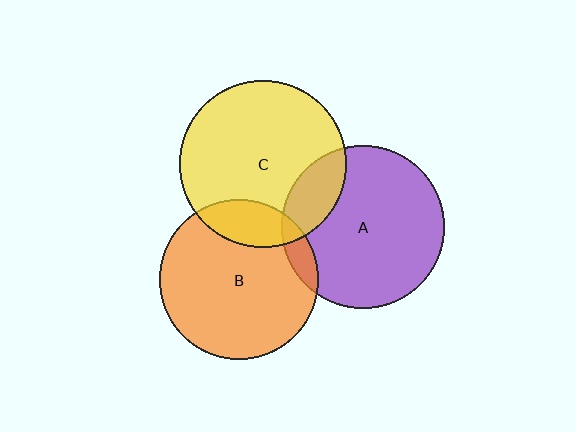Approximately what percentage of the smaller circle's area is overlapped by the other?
Approximately 15%.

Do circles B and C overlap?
Yes.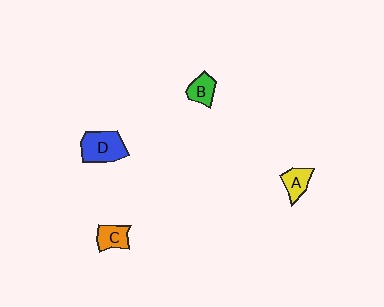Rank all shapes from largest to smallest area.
From largest to smallest: D (blue), C (orange), A (yellow), B (green).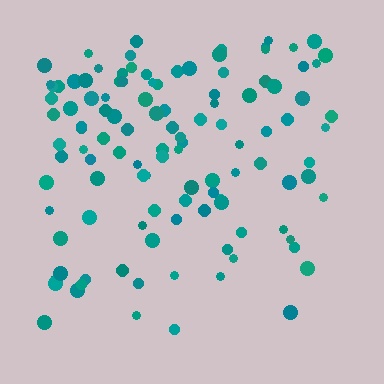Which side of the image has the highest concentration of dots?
The top.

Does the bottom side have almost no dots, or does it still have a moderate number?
Still a moderate number, just noticeably fewer than the top.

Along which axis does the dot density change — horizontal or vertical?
Vertical.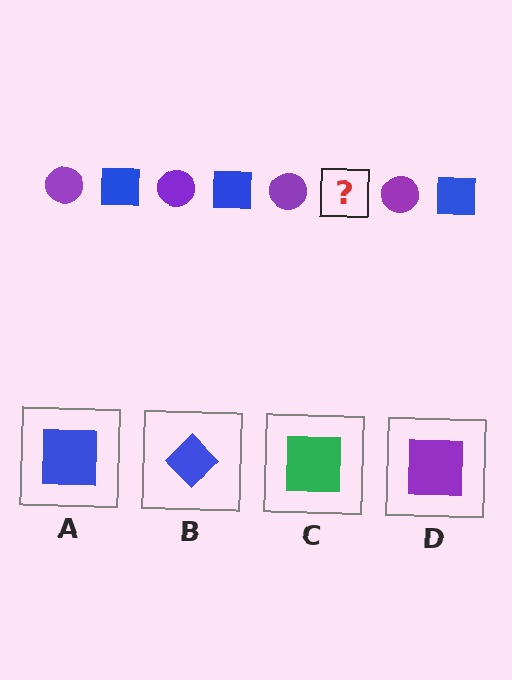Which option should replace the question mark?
Option A.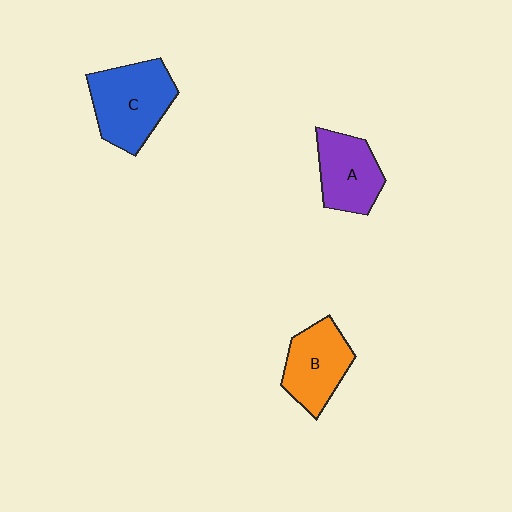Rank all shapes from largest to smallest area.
From largest to smallest: C (blue), B (orange), A (purple).